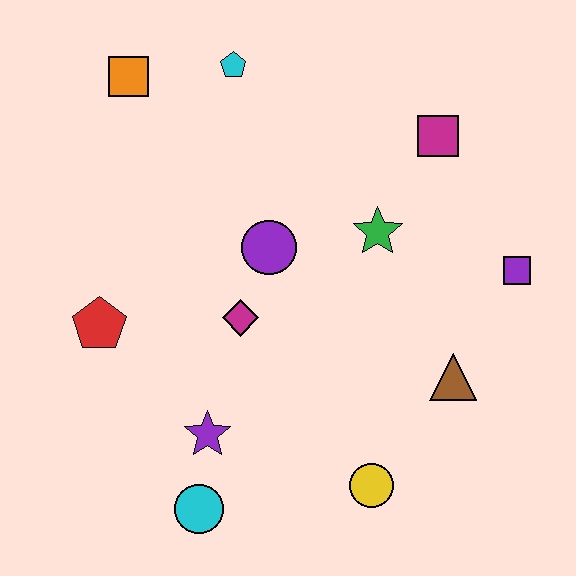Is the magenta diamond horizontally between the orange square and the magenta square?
Yes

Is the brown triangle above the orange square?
No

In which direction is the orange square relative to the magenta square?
The orange square is to the left of the magenta square.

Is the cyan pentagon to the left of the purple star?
No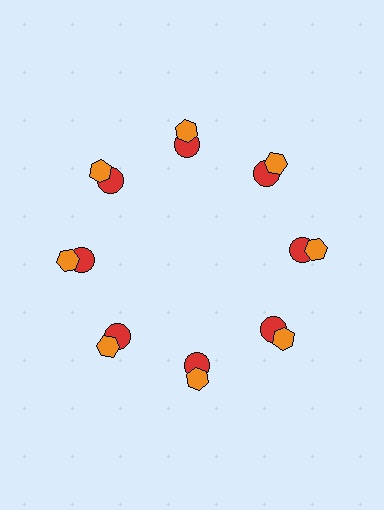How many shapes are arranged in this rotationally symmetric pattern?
There are 16 shapes, arranged in 8 groups of 2.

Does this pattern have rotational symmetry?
Yes, this pattern has 8-fold rotational symmetry. It looks the same after rotating 45 degrees around the center.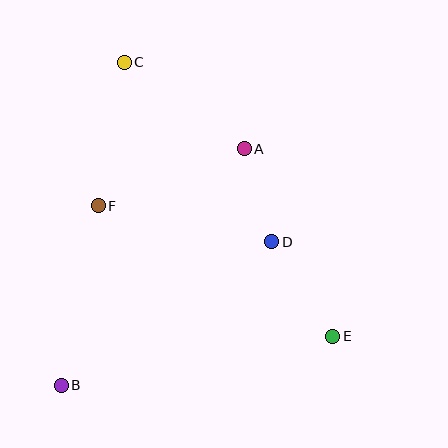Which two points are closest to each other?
Points A and D are closest to each other.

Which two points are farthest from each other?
Points C and E are farthest from each other.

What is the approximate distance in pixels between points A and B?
The distance between A and B is approximately 299 pixels.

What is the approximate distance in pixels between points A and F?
The distance between A and F is approximately 157 pixels.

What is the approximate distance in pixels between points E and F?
The distance between E and F is approximately 268 pixels.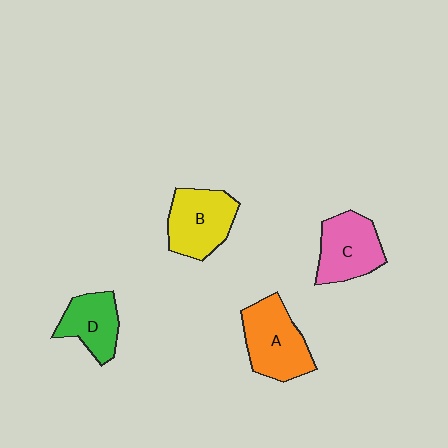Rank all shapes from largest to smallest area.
From largest to smallest: A (orange), B (yellow), C (pink), D (green).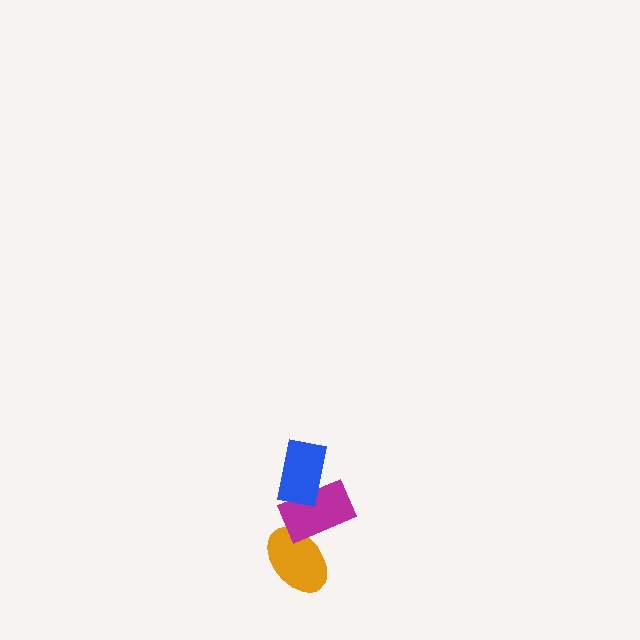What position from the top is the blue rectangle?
The blue rectangle is 1st from the top.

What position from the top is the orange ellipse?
The orange ellipse is 3rd from the top.